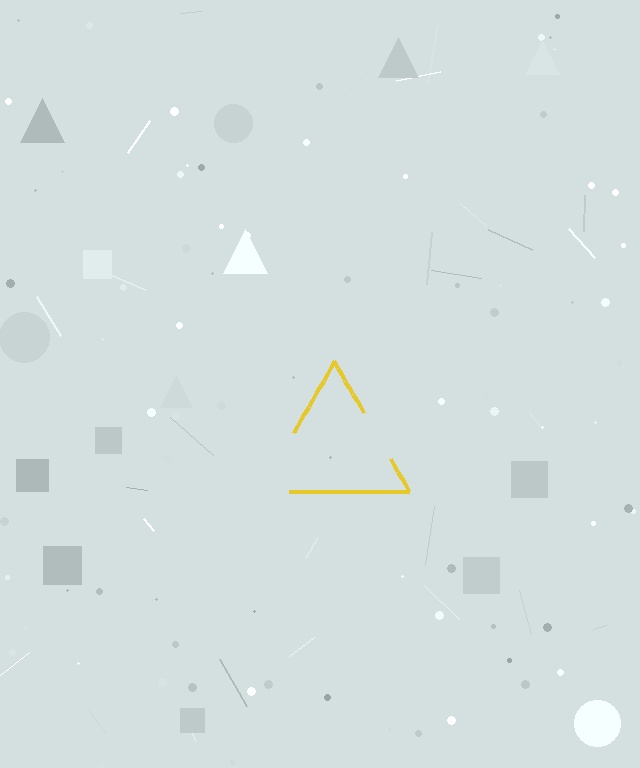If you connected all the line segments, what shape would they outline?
They would outline a triangle.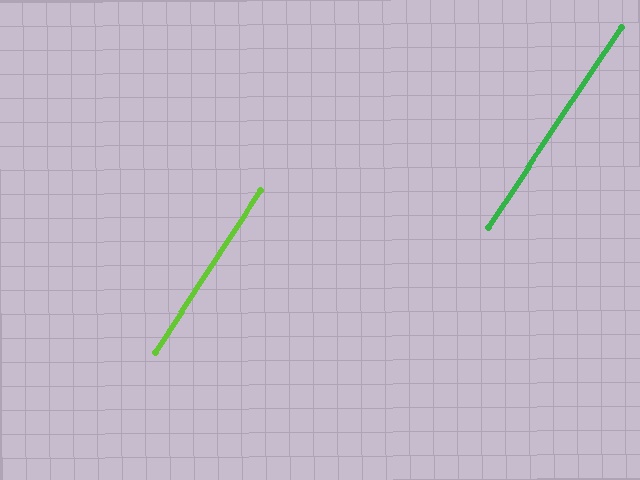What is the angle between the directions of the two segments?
Approximately 1 degree.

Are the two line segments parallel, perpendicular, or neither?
Parallel — their directions differ by only 0.6°.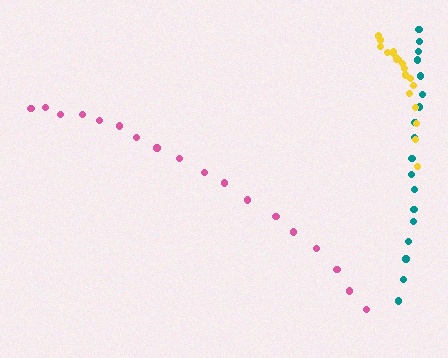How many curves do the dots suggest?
There are 3 distinct paths.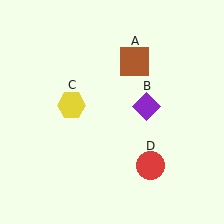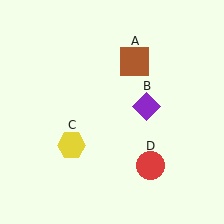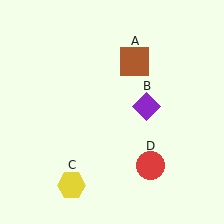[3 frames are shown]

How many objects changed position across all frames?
1 object changed position: yellow hexagon (object C).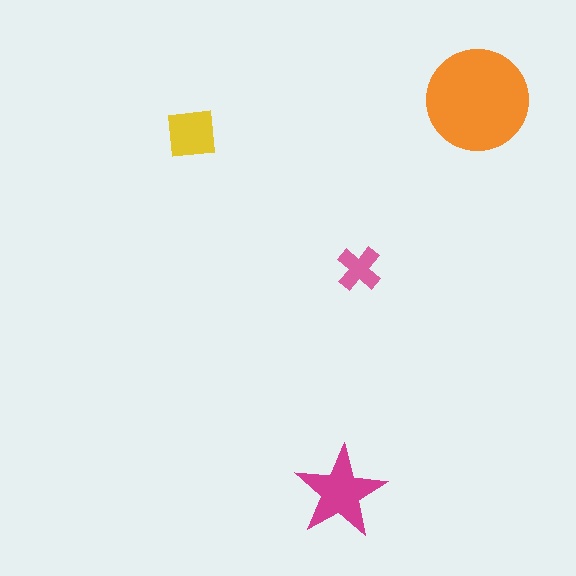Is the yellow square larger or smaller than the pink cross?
Larger.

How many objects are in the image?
There are 4 objects in the image.